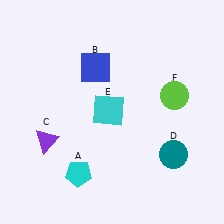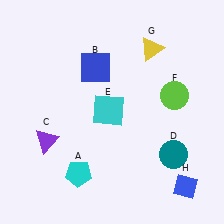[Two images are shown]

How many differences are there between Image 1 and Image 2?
There are 2 differences between the two images.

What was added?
A yellow triangle (G), a blue diamond (H) were added in Image 2.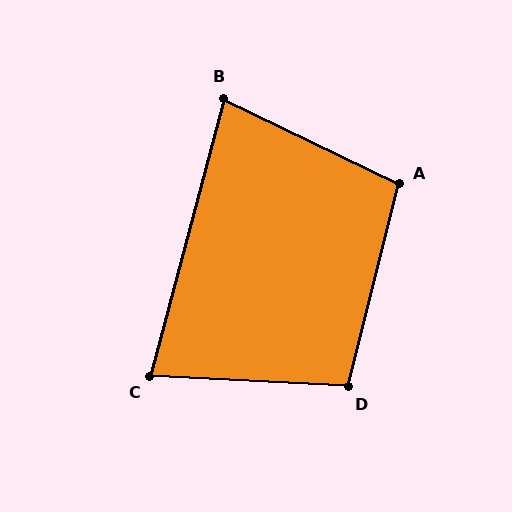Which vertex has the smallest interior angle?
C, at approximately 78 degrees.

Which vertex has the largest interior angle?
A, at approximately 102 degrees.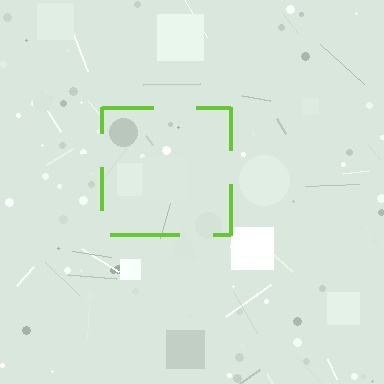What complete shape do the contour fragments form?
The contour fragments form a square.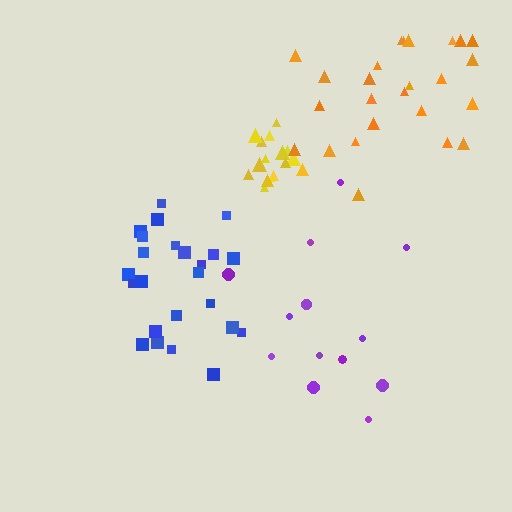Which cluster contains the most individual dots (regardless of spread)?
Orange (25).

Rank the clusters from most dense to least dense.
yellow, blue, orange, purple.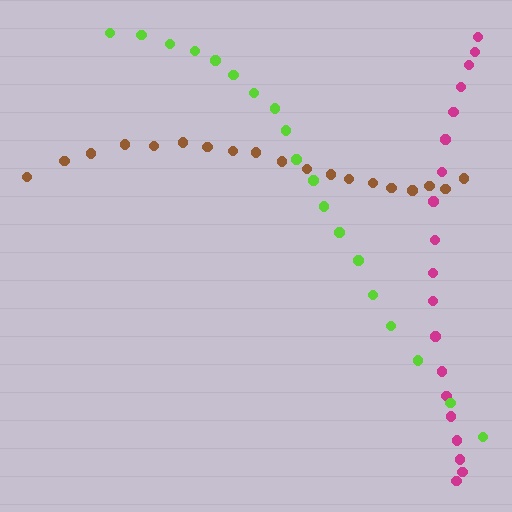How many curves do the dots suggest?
There are 3 distinct paths.